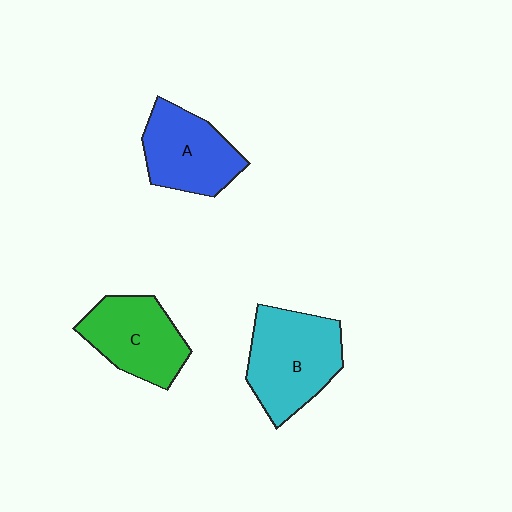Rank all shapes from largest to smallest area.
From largest to smallest: B (cyan), C (green), A (blue).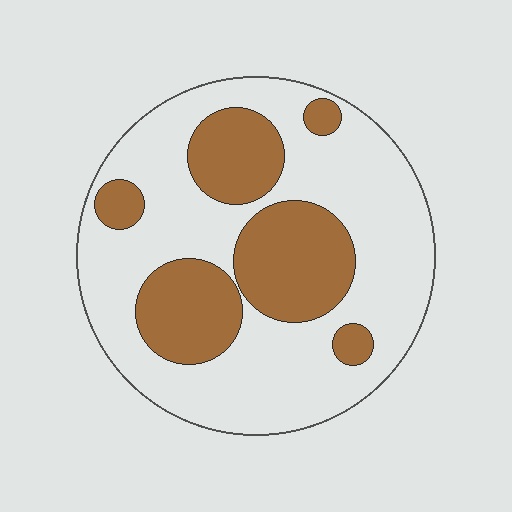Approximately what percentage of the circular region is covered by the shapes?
Approximately 35%.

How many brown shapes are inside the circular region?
6.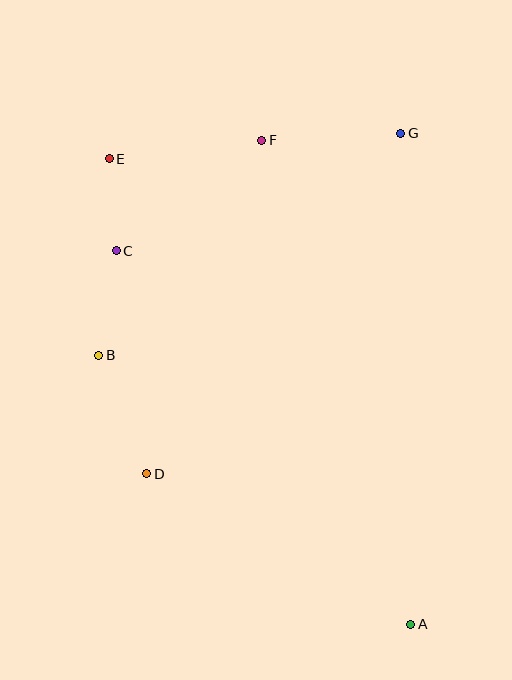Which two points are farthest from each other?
Points A and E are farthest from each other.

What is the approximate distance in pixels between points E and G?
The distance between E and G is approximately 292 pixels.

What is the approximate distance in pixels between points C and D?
The distance between C and D is approximately 225 pixels.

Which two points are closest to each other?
Points C and E are closest to each other.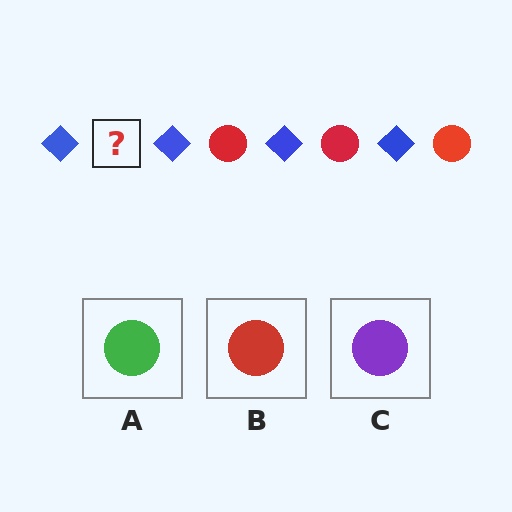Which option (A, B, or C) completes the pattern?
B.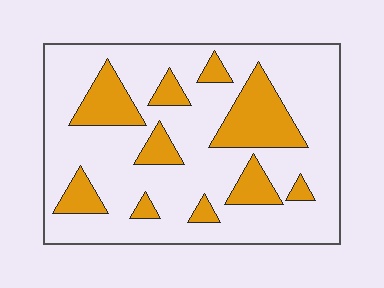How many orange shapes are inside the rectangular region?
10.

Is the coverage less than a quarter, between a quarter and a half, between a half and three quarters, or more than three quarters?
Less than a quarter.